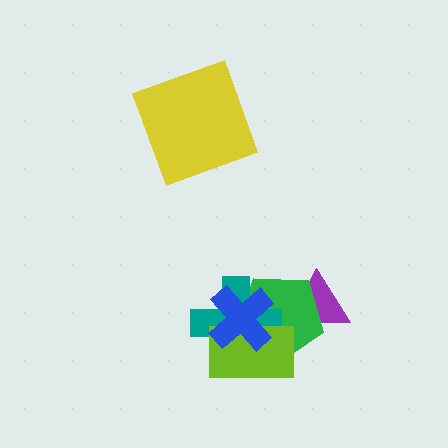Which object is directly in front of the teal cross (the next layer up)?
The lime rectangle is directly in front of the teal cross.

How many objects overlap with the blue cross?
3 objects overlap with the blue cross.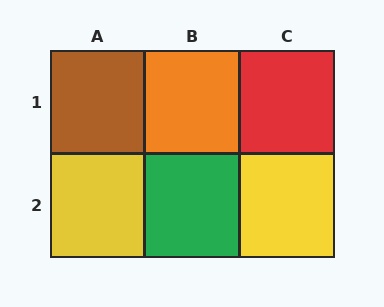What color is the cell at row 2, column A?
Yellow.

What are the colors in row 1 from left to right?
Brown, orange, red.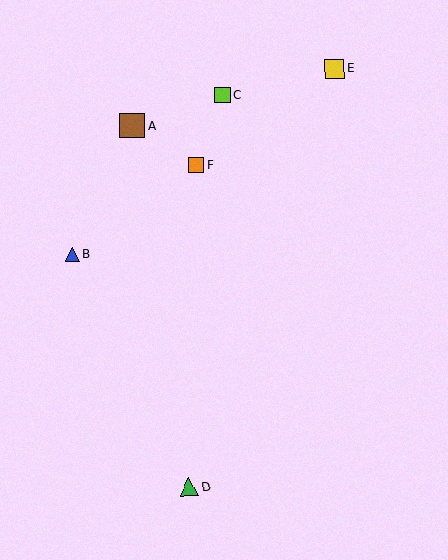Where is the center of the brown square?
The center of the brown square is at (132, 126).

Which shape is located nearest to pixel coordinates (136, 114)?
The brown square (labeled A) at (132, 126) is nearest to that location.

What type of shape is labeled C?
Shape C is a lime square.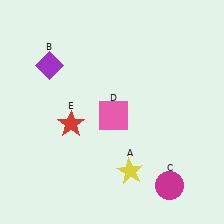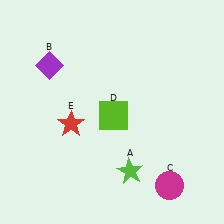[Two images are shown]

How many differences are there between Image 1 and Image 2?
There are 2 differences between the two images.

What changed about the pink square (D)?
In Image 1, D is pink. In Image 2, it changed to lime.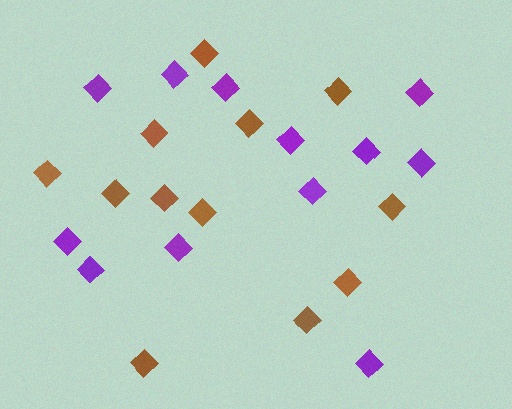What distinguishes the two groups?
There are 2 groups: one group of brown diamonds (12) and one group of purple diamonds (12).